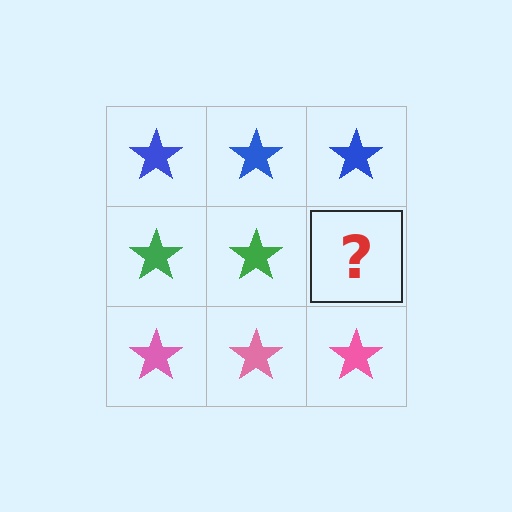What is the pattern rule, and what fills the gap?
The rule is that each row has a consistent color. The gap should be filled with a green star.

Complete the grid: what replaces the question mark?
The question mark should be replaced with a green star.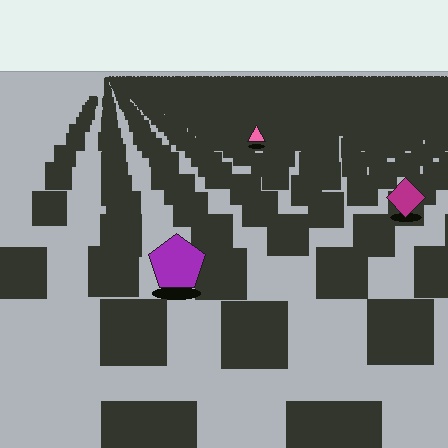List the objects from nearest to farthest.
From nearest to farthest: the purple pentagon, the magenta diamond, the pink triangle.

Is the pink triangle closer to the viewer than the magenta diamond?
No. The magenta diamond is closer — you can tell from the texture gradient: the ground texture is coarser near it.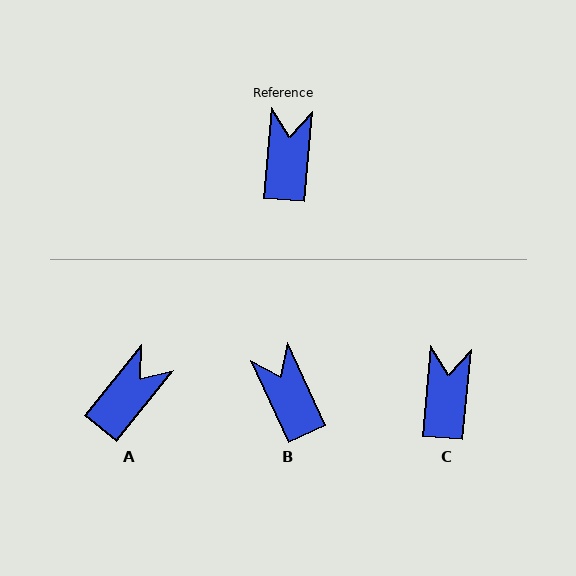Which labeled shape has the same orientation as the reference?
C.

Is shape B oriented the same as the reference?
No, it is off by about 30 degrees.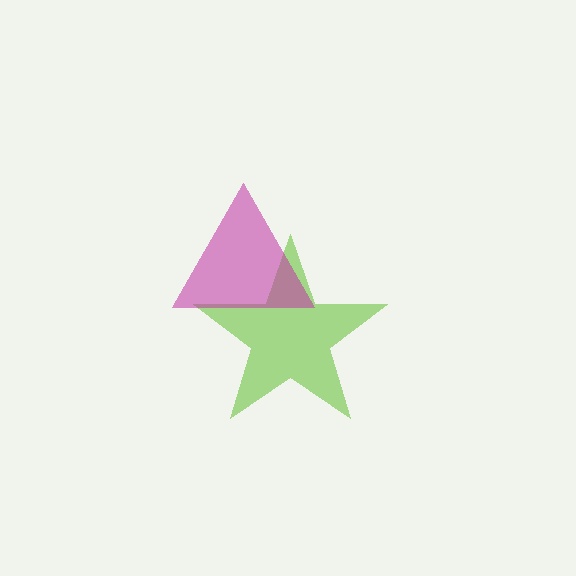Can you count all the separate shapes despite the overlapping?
Yes, there are 2 separate shapes.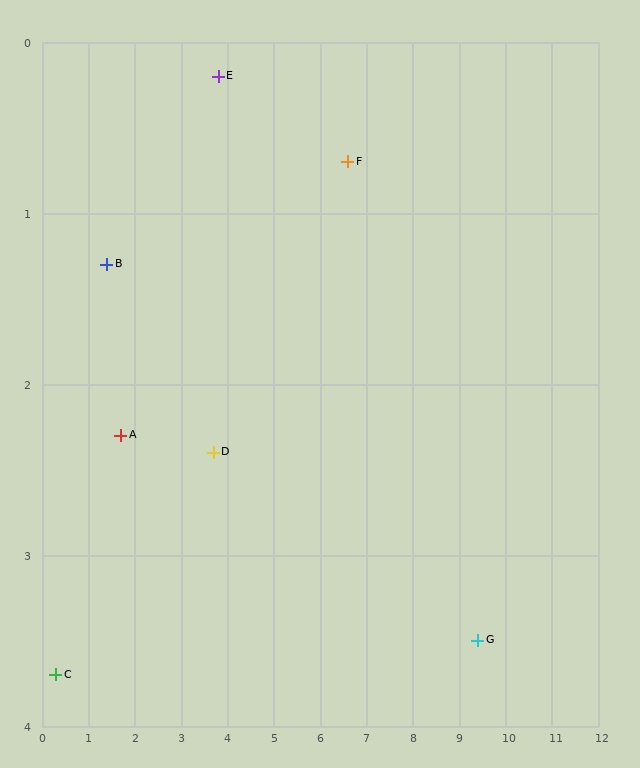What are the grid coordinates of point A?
Point A is at approximately (1.7, 2.3).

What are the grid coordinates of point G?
Point G is at approximately (9.4, 3.5).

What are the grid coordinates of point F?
Point F is at approximately (6.6, 0.7).